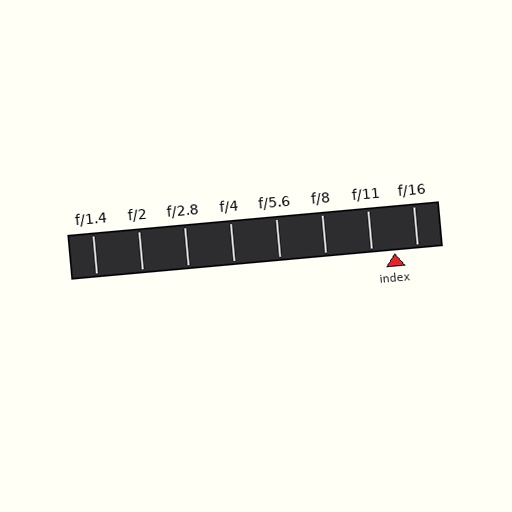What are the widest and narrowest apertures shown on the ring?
The widest aperture shown is f/1.4 and the narrowest is f/16.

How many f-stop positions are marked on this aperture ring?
There are 8 f-stop positions marked.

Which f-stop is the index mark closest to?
The index mark is closest to f/16.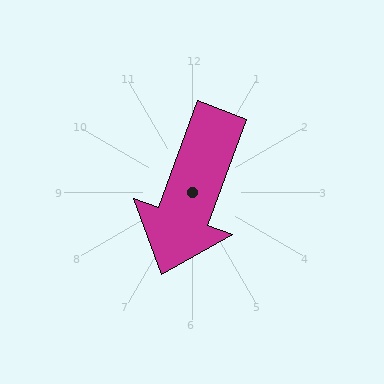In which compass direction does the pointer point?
South.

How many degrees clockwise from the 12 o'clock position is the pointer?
Approximately 200 degrees.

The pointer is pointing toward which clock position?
Roughly 7 o'clock.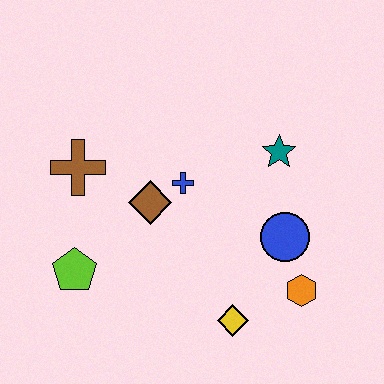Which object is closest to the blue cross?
The brown diamond is closest to the blue cross.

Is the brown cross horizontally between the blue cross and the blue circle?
No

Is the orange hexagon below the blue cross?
Yes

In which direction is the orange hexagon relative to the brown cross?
The orange hexagon is to the right of the brown cross.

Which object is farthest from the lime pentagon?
The teal star is farthest from the lime pentagon.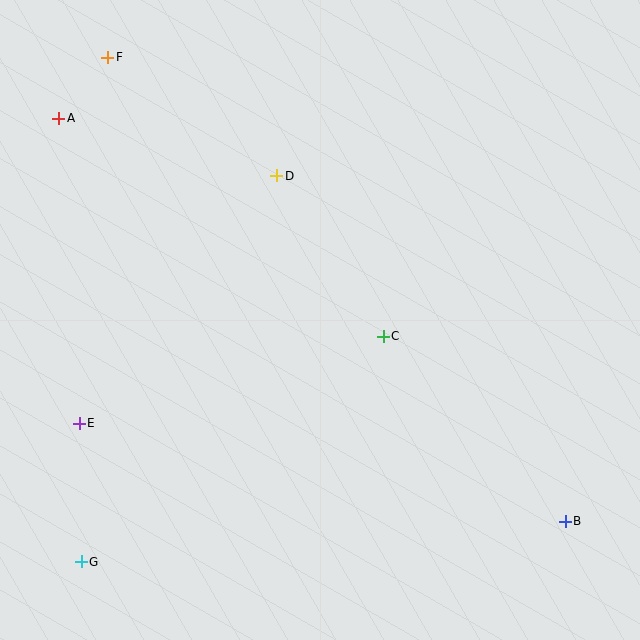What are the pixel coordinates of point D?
Point D is at (277, 176).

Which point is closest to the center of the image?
Point C at (383, 336) is closest to the center.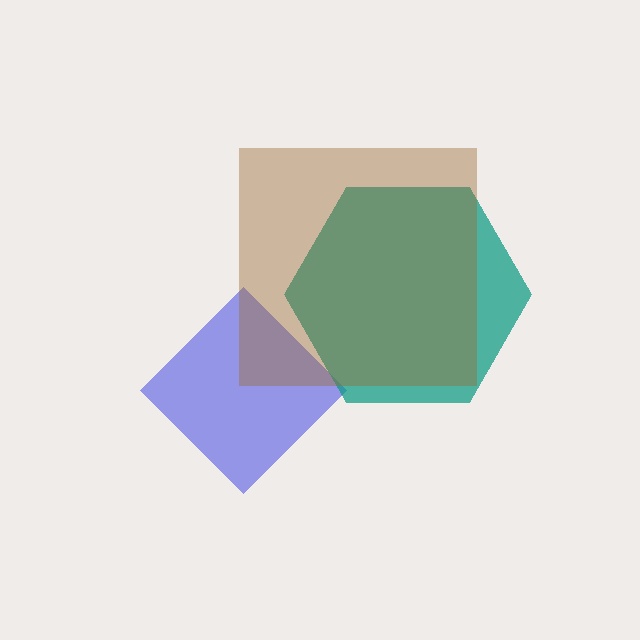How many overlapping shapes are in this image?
There are 3 overlapping shapes in the image.